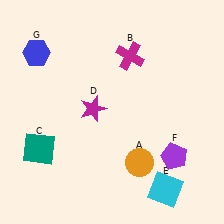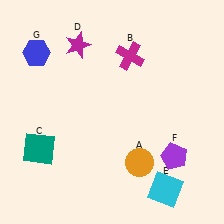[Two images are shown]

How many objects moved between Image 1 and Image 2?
1 object moved between the two images.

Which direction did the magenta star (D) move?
The magenta star (D) moved up.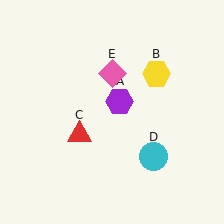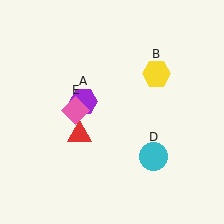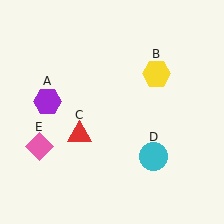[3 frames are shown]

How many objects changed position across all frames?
2 objects changed position: purple hexagon (object A), pink diamond (object E).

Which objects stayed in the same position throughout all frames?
Yellow hexagon (object B) and red triangle (object C) and cyan circle (object D) remained stationary.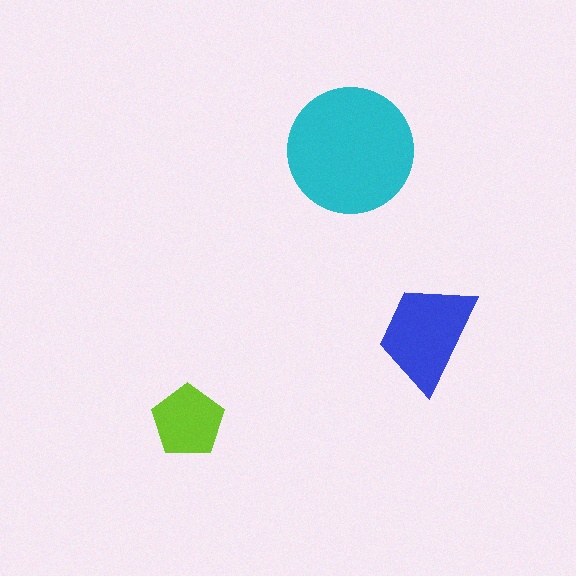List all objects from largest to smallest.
The cyan circle, the blue trapezoid, the lime pentagon.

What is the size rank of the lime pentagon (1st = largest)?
3rd.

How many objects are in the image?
There are 3 objects in the image.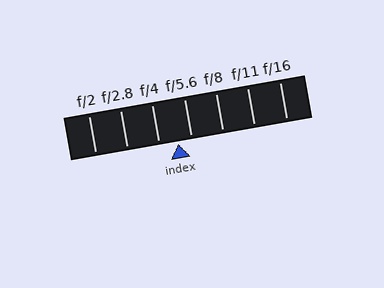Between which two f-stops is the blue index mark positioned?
The index mark is between f/4 and f/5.6.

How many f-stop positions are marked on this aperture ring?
There are 7 f-stop positions marked.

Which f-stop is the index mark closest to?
The index mark is closest to f/5.6.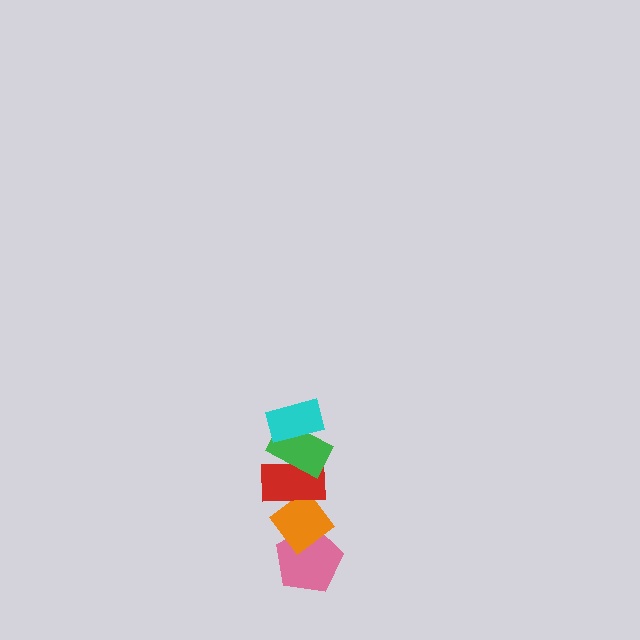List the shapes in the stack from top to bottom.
From top to bottom: the cyan rectangle, the green rectangle, the red rectangle, the orange diamond, the pink pentagon.